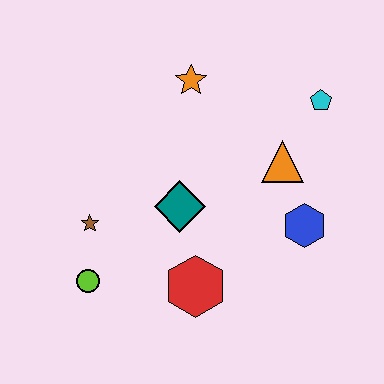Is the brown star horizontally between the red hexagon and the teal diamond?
No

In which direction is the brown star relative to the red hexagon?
The brown star is to the left of the red hexagon.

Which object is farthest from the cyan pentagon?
The lime circle is farthest from the cyan pentagon.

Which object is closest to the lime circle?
The brown star is closest to the lime circle.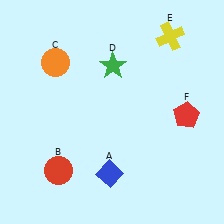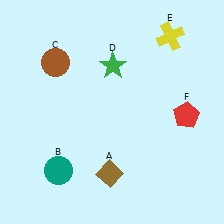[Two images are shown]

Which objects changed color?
A changed from blue to brown. B changed from red to teal. C changed from orange to brown.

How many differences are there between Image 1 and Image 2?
There are 3 differences between the two images.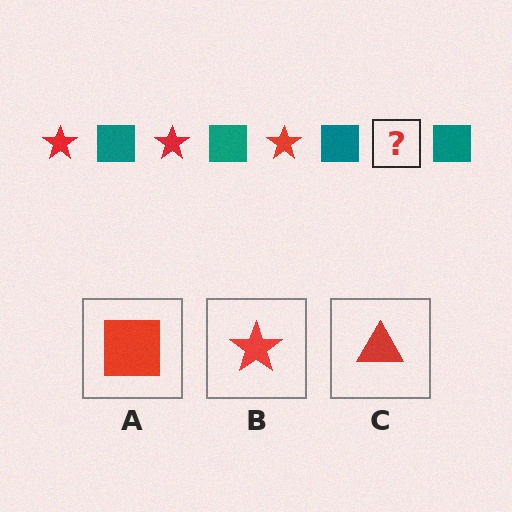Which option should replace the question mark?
Option B.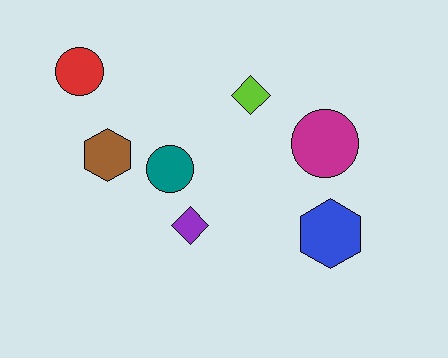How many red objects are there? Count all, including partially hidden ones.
There is 1 red object.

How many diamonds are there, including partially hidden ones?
There are 2 diamonds.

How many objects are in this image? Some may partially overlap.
There are 7 objects.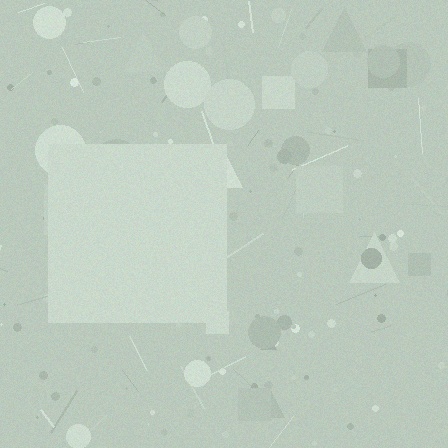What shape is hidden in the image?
A square is hidden in the image.